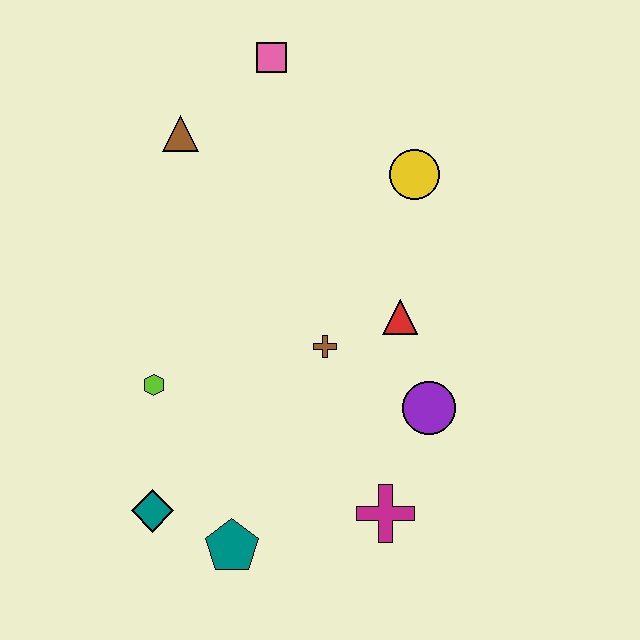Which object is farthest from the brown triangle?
The magenta cross is farthest from the brown triangle.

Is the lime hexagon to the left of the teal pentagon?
Yes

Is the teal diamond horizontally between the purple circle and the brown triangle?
No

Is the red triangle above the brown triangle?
No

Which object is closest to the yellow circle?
The red triangle is closest to the yellow circle.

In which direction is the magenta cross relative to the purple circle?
The magenta cross is below the purple circle.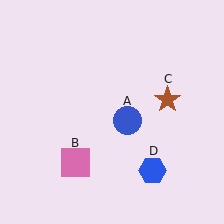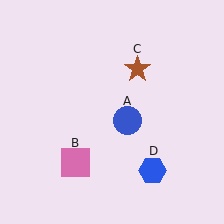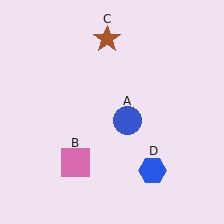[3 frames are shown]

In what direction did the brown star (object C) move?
The brown star (object C) moved up and to the left.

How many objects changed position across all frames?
1 object changed position: brown star (object C).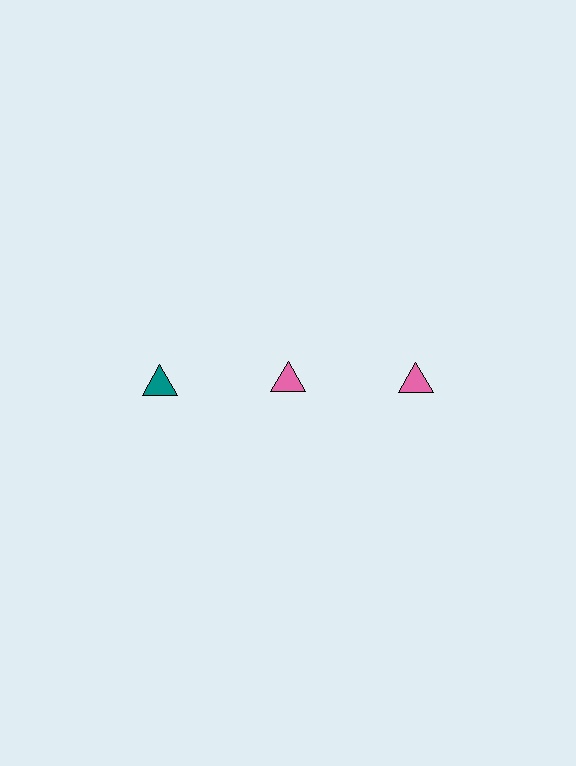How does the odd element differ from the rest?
It has a different color: teal instead of pink.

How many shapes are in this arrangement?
There are 3 shapes arranged in a grid pattern.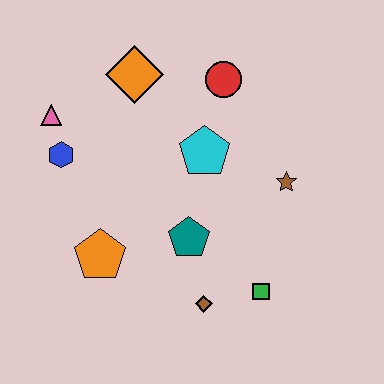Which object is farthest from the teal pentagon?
The pink triangle is farthest from the teal pentagon.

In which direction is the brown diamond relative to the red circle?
The brown diamond is below the red circle.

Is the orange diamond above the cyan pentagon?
Yes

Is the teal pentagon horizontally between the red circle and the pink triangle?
Yes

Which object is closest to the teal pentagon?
The brown diamond is closest to the teal pentagon.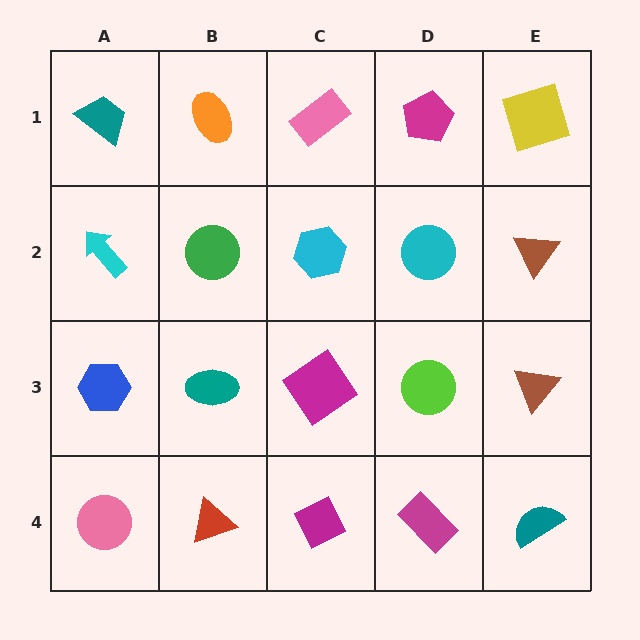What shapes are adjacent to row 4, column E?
A brown triangle (row 3, column E), a magenta rectangle (row 4, column D).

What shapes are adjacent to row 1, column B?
A green circle (row 2, column B), a teal trapezoid (row 1, column A), a pink rectangle (row 1, column C).